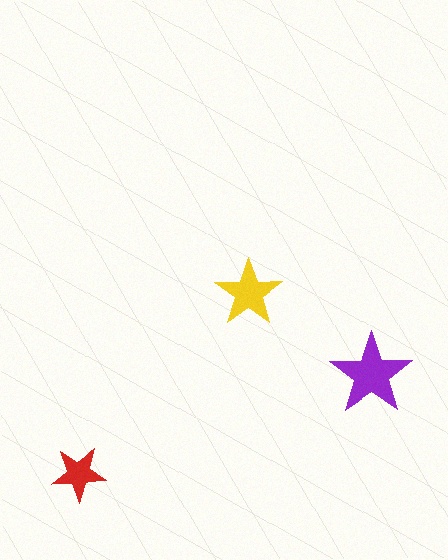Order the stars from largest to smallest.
the purple one, the yellow one, the red one.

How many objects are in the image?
There are 3 objects in the image.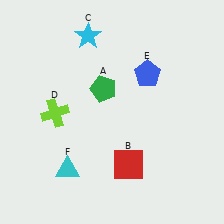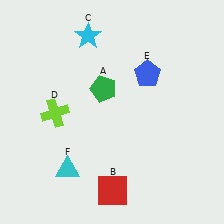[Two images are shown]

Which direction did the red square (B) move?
The red square (B) moved down.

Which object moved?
The red square (B) moved down.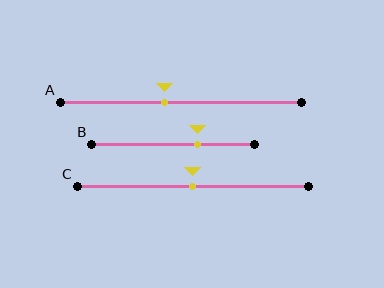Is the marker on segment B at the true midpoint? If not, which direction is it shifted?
No, the marker on segment B is shifted to the right by about 15% of the segment length.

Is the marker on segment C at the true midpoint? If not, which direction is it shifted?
Yes, the marker on segment C is at the true midpoint.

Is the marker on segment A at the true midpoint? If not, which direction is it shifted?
No, the marker on segment A is shifted to the left by about 7% of the segment length.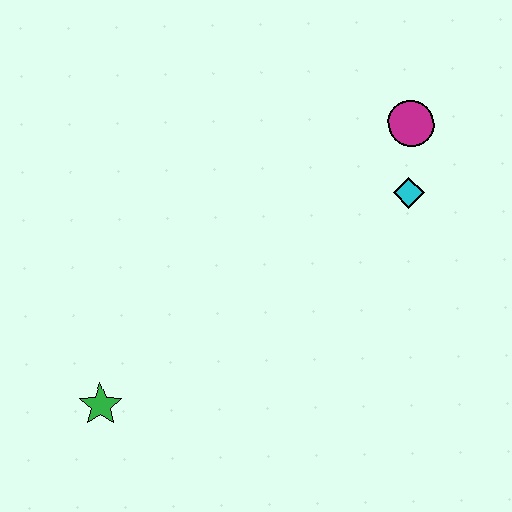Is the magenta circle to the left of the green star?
No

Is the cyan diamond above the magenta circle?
No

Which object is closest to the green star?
The cyan diamond is closest to the green star.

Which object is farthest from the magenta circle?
The green star is farthest from the magenta circle.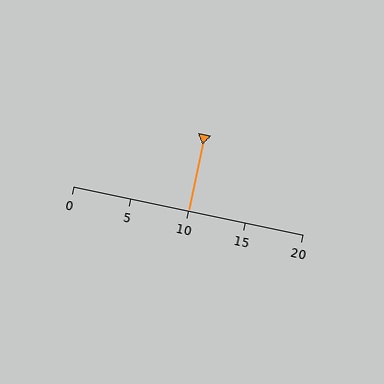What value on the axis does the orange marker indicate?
The marker indicates approximately 10.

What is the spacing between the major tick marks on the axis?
The major ticks are spaced 5 apart.